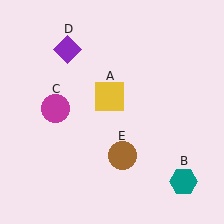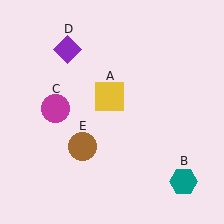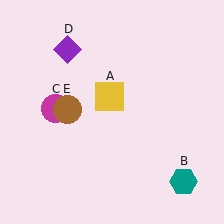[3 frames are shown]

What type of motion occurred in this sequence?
The brown circle (object E) rotated clockwise around the center of the scene.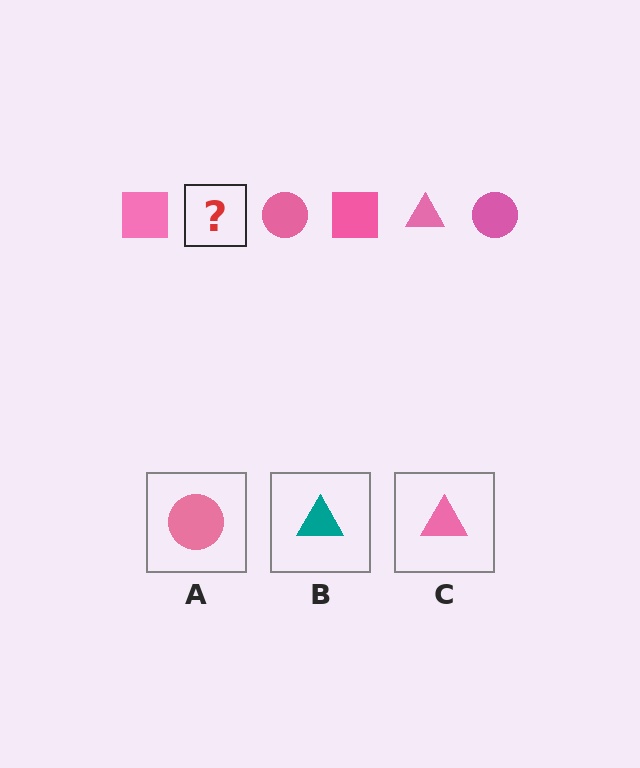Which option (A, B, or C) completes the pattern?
C.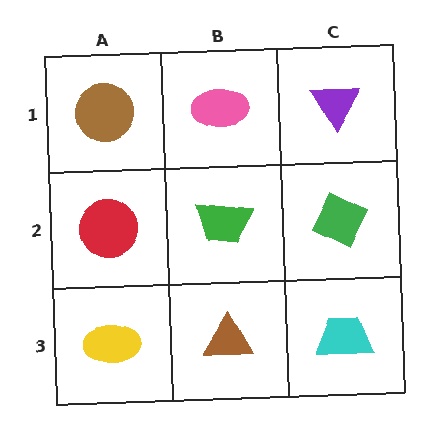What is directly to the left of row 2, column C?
A green trapezoid.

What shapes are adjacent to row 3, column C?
A green diamond (row 2, column C), a brown triangle (row 3, column B).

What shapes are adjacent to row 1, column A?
A red circle (row 2, column A), a pink ellipse (row 1, column B).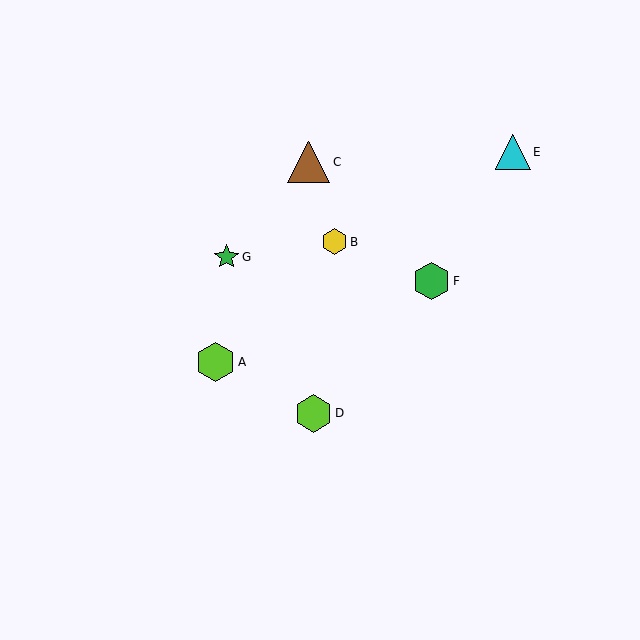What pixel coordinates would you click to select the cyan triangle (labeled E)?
Click at (513, 152) to select the cyan triangle E.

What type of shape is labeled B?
Shape B is a yellow hexagon.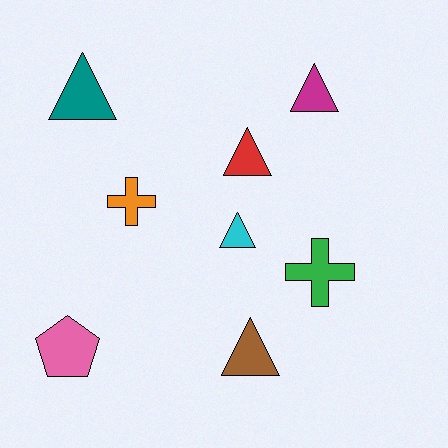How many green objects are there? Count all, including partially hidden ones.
There is 1 green object.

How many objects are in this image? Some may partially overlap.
There are 8 objects.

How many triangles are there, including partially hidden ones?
There are 5 triangles.